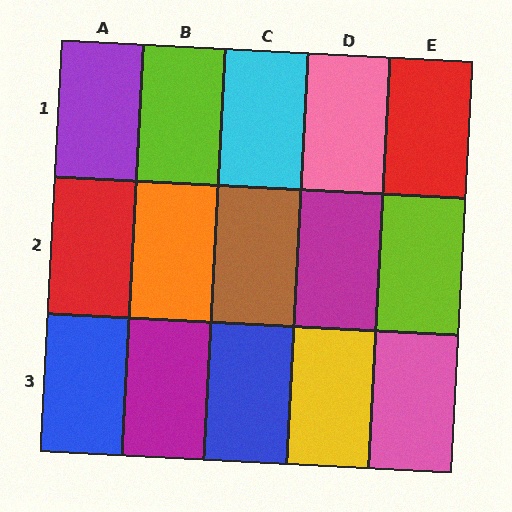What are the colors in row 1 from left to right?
Purple, lime, cyan, pink, red.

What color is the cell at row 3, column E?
Pink.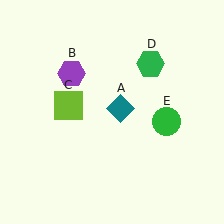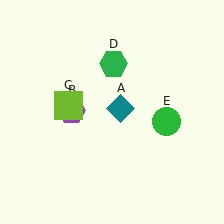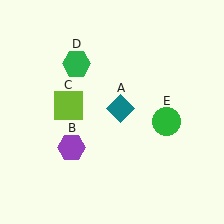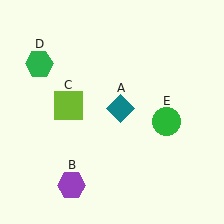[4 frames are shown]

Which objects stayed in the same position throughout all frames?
Teal diamond (object A) and lime square (object C) and green circle (object E) remained stationary.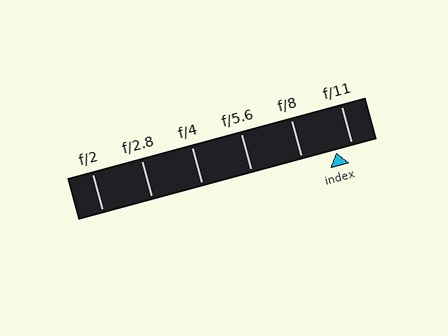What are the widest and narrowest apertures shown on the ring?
The widest aperture shown is f/2 and the narrowest is f/11.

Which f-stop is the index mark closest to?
The index mark is closest to f/11.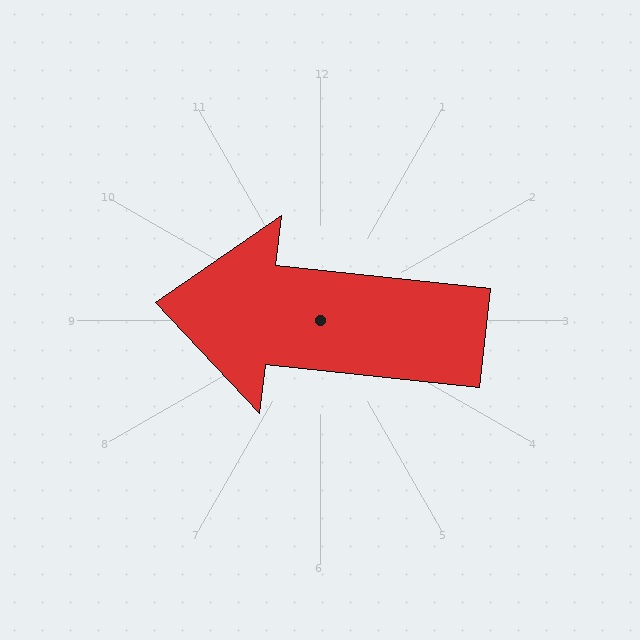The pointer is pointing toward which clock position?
Roughly 9 o'clock.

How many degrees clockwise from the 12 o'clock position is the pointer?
Approximately 276 degrees.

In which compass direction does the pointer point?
West.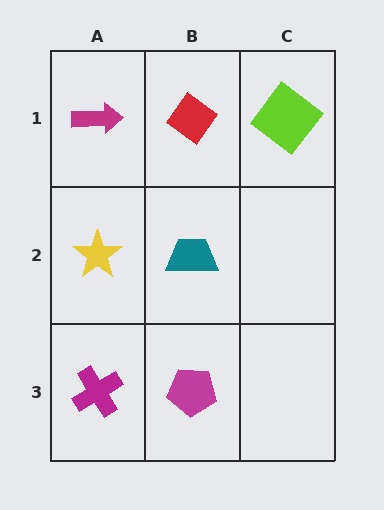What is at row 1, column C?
A lime diamond.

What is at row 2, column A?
A yellow star.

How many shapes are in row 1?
3 shapes.